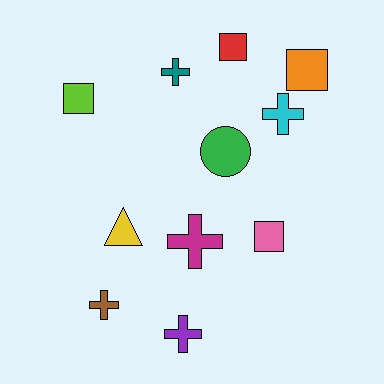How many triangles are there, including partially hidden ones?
There is 1 triangle.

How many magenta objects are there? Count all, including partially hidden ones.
There is 1 magenta object.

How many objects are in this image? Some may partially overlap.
There are 11 objects.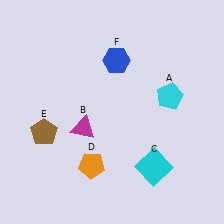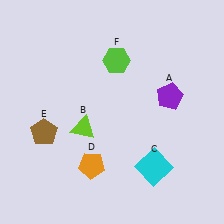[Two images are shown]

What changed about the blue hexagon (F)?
In Image 1, F is blue. In Image 2, it changed to lime.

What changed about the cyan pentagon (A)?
In Image 1, A is cyan. In Image 2, it changed to purple.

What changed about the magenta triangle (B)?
In Image 1, B is magenta. In Image 2, it changed to lime.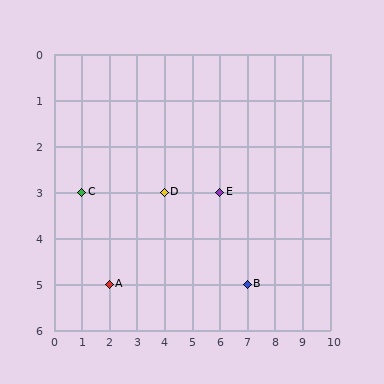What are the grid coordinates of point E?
Point E is at grid coordinates (6, 3).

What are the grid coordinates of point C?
Point C is at grid coordinates (1, 3).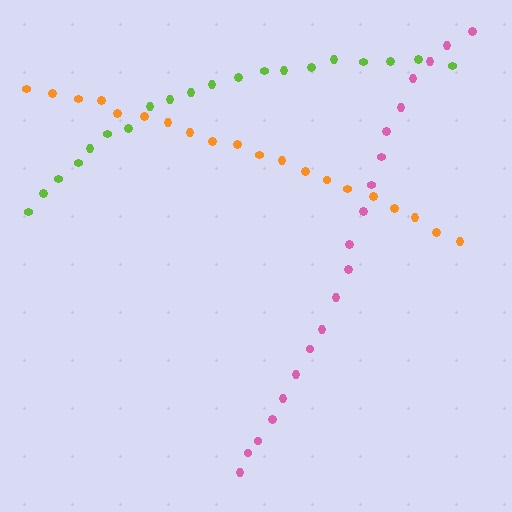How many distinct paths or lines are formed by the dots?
There are 3 distinct paths.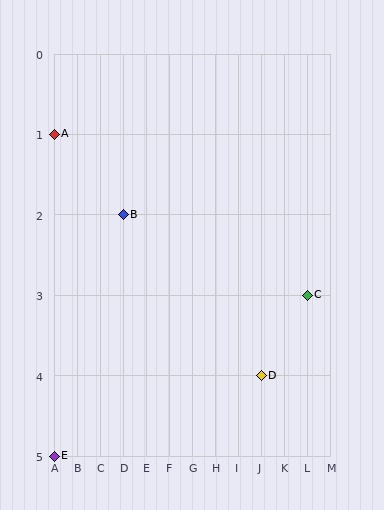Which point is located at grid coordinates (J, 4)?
Point D is at (J, 4).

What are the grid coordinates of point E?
Point E is at grid coordinates (A, 5).